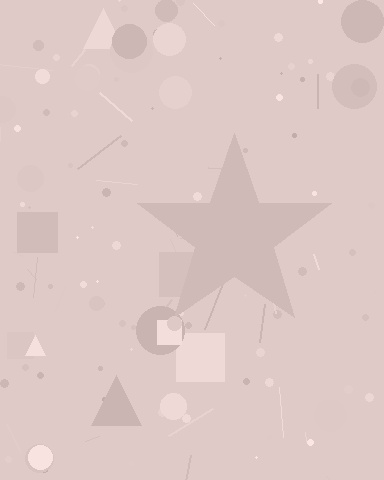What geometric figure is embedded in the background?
A star is embedded in the background.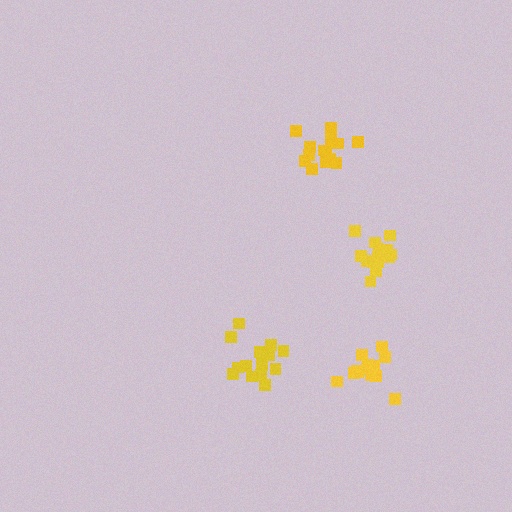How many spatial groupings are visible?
There are 4 spatial groupings.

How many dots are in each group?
Group 1: 13 dots, Group 2: 16 dots, Group 3: 16 dots, Group 4: 16 dots (61 total).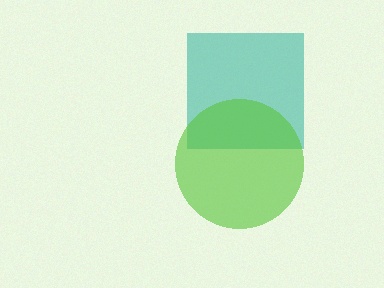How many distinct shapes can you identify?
There are 2 distinct shapes: a teal square, a lime circle.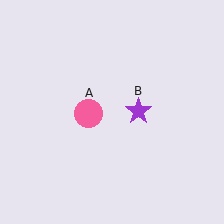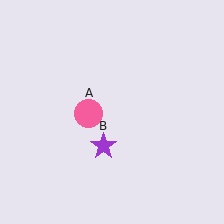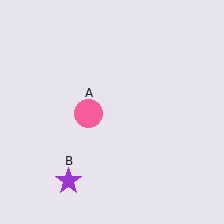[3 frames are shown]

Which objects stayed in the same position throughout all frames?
Pink circle (object A) remained stationary.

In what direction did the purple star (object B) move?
The purple star (object B) moved down and to the left.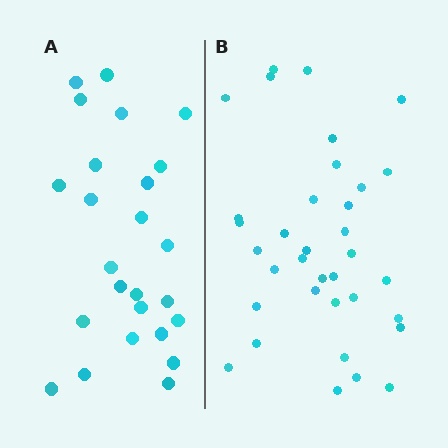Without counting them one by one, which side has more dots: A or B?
Region B (the right region) has more dots.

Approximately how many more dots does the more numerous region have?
Region B has roughly 10 or so more dots than region A.